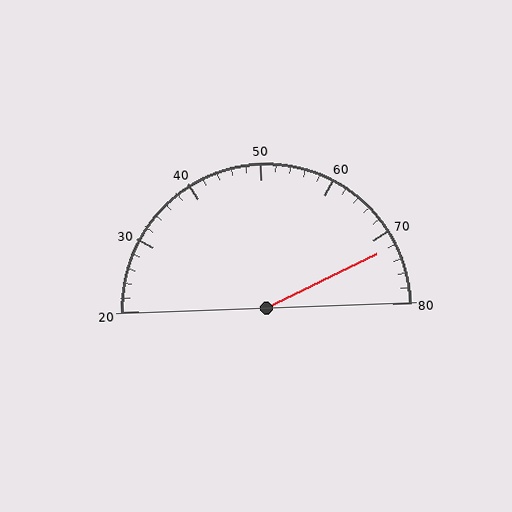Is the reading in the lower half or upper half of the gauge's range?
The reading is in the upper half of the range (20 to 80).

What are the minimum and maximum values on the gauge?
The gauge ranges from 20 to 80.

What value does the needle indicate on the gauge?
The needle indicates approximately 72.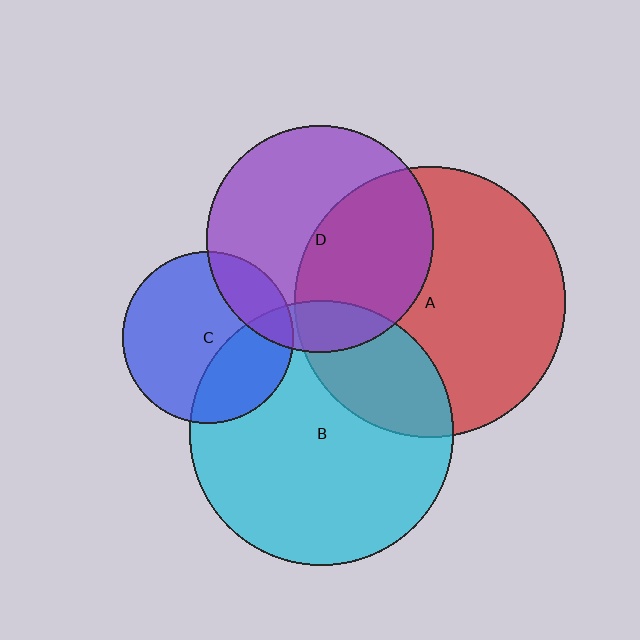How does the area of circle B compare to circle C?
Approximately 2.4 times.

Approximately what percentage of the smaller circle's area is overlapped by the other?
Approximately 30%.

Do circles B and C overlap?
Yes.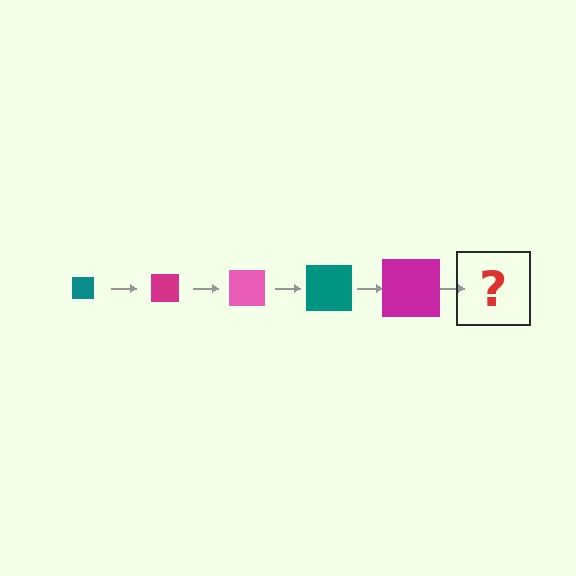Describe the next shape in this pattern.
It should be a pink square, larger than the previous one.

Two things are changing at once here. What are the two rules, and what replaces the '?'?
The two rules are that the square grows larger each step and the color cycles through teal, magenta, and pink. The '?' should be a pink square, larger than the previous one.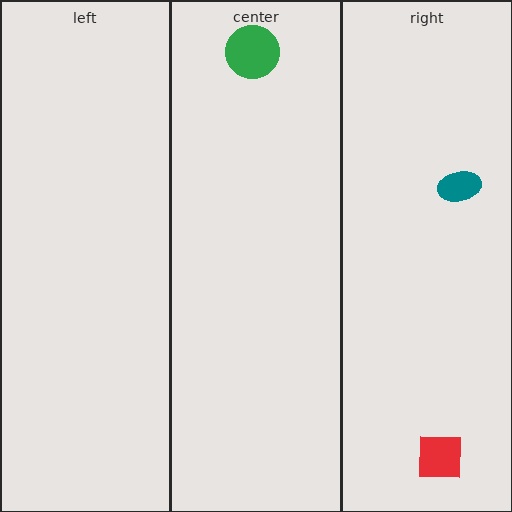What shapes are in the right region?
The red square, the teal ellipse.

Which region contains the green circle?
The center region.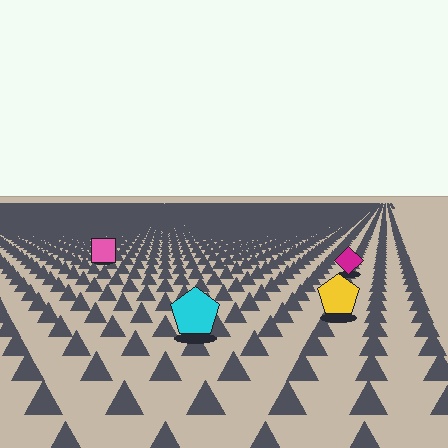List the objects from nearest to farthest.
From nearest to farthest: the cyan pentagon, the yellow pentagon, the magenta diamond, the pink square.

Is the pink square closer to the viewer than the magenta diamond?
No. The magenta diamond is closer — you can tell from the texture gradient: the ground texture is coarser near it.